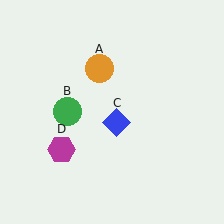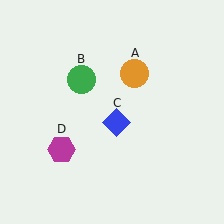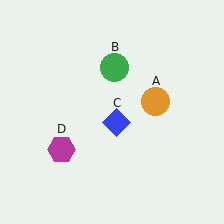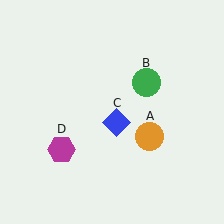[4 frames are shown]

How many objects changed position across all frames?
2 objects changed position: orange circle (object A), green circle (object B).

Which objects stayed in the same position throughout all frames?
Blue diamond (object C) and magenta hexagon (object D) remained stationary.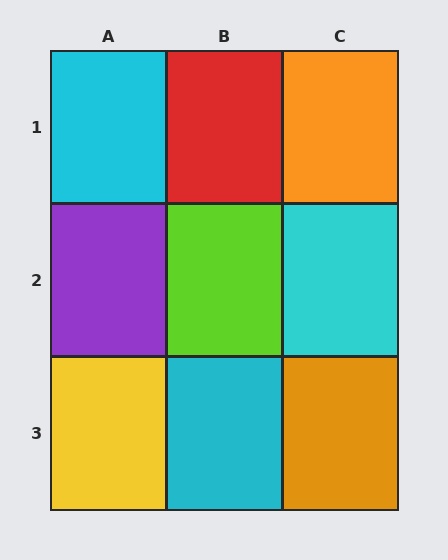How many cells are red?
1 cell is red.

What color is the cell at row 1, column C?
Orange.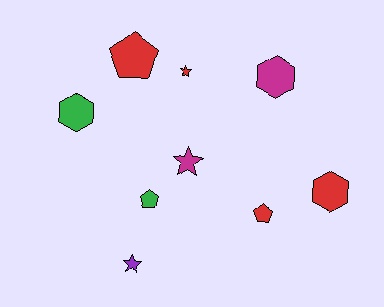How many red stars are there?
There is 1 red star.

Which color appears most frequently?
Red, with 4 objects.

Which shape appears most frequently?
Star, with 3 objects.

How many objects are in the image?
There are 9 objects.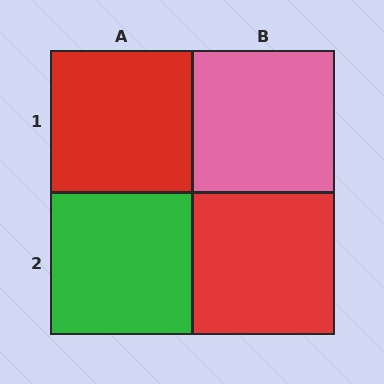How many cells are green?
1 cell is green.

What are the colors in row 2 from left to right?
Green, red.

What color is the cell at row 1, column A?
Red.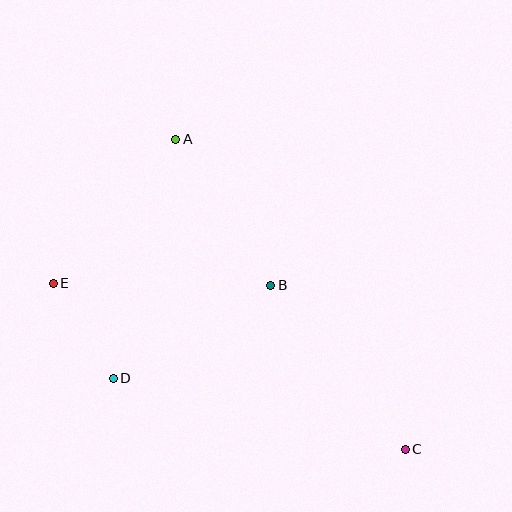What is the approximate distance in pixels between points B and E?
The distance between B and E is approximately 217 pixels.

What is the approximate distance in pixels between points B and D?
The distance between B and D is approximately 183 pixels.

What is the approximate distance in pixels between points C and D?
The distance between C and D is approximately 300 pixels.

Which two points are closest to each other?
Points D and E are closest to each other.